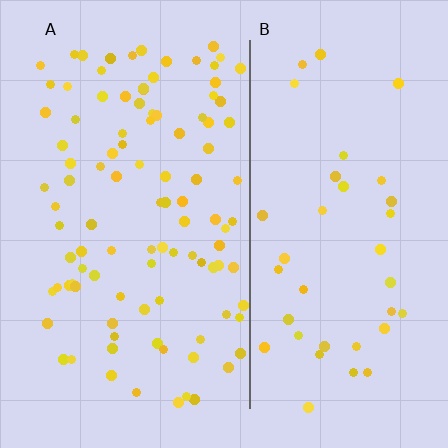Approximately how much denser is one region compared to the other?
Approximately 2.6× — region A over region B.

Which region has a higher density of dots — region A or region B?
A (the left).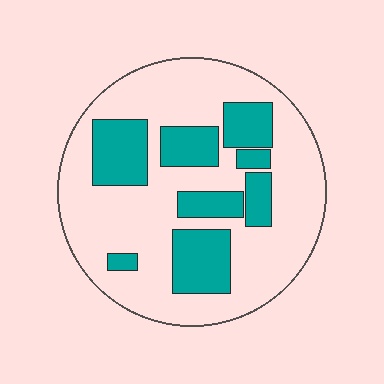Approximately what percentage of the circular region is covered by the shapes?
Approximately 30%.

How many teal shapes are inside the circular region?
8.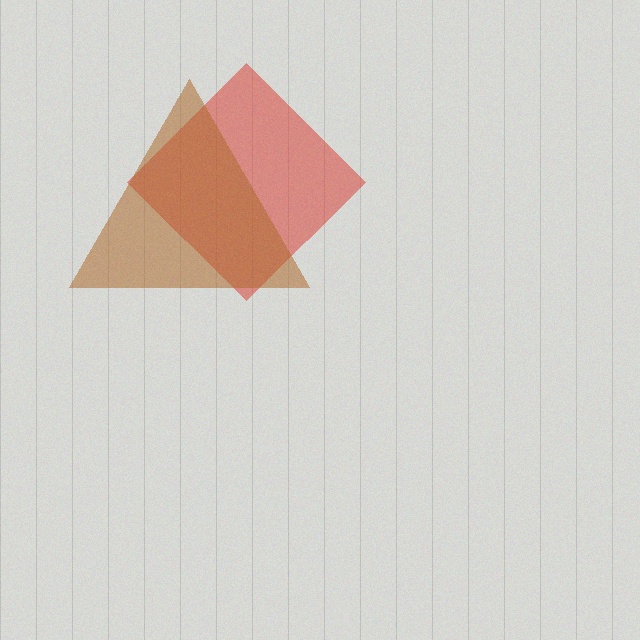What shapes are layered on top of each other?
The layered shapes are: a red diamond, a brown triangle.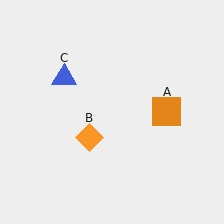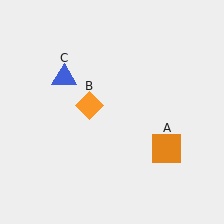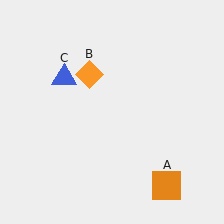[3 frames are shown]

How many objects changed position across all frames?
2 objects changed position: orange square (object A), orange diamond (object B).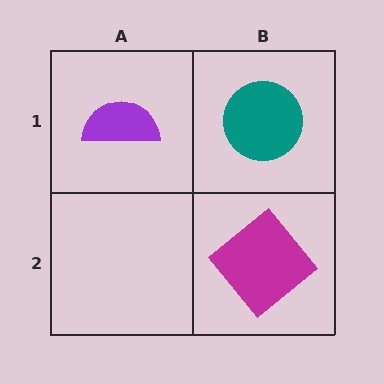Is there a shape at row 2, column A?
No, that cell is empty.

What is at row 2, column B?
A magenta diamond.